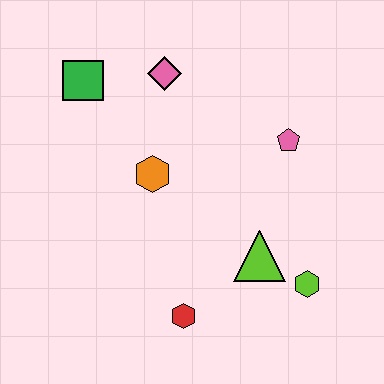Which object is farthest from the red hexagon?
The green square is farthest from the red hexagon.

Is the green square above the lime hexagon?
Yes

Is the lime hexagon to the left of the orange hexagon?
No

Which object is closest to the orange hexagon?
The pink diamond is closest to the orange hexagon.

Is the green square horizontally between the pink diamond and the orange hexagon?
No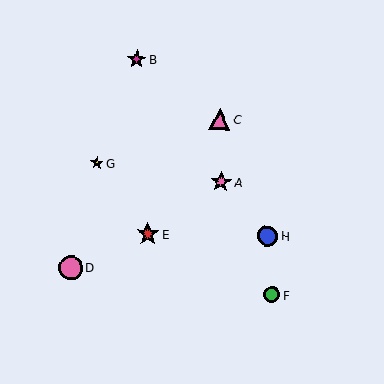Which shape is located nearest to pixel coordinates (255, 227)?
The blue circle (labeled H) at (268, 236) is nearest to that location.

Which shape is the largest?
The pink circle (labeled D) is the largest.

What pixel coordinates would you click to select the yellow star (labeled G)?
Click at (97, 163) to select the yellow star G.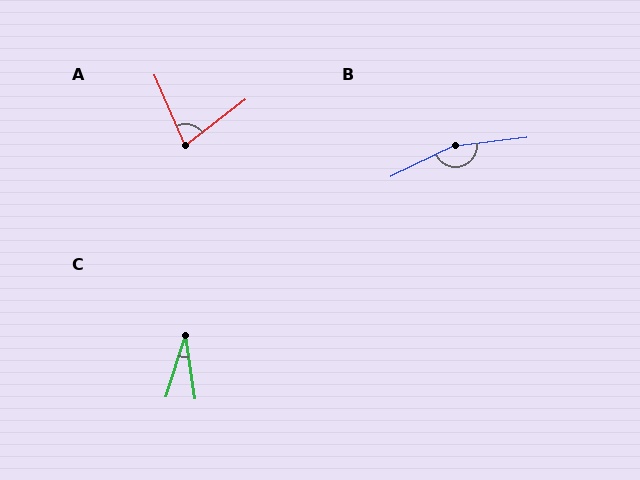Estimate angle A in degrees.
Approximately 76 degrees.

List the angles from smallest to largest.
C (27°), A (76°), B (161°).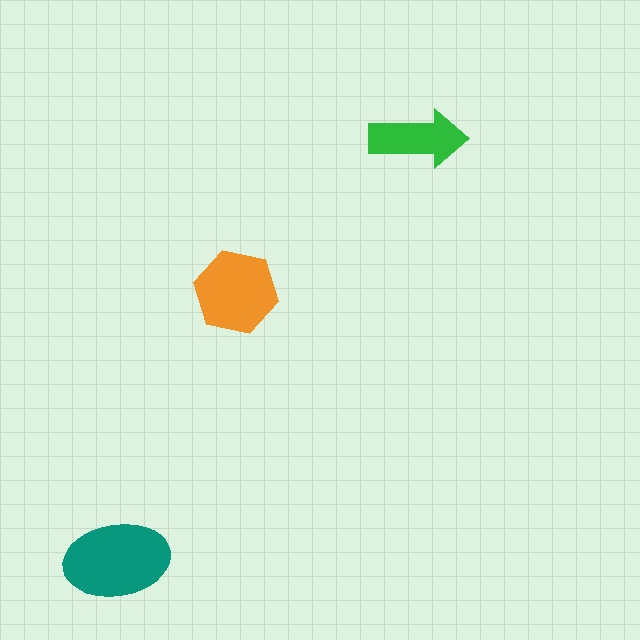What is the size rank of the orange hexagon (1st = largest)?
2nd.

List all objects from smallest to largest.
The green arrow, the orange hexagon, the teal ellipse.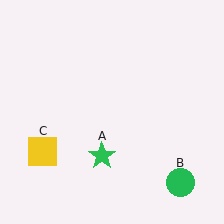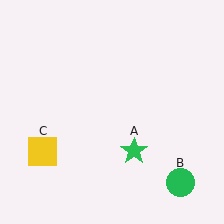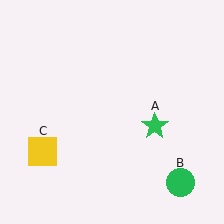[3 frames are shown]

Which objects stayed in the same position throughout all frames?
Green circle (object B) and yellow square (object C) remained stationary.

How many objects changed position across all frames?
1 object changed position: green star (object A).